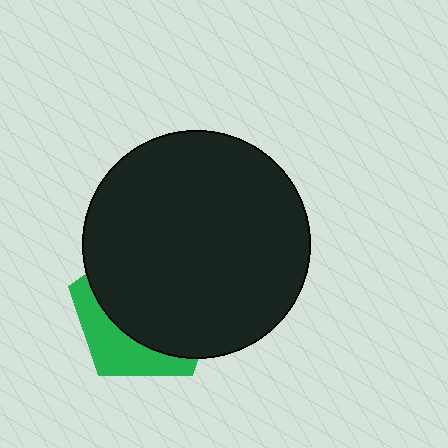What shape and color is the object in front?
The object in front is a black circle.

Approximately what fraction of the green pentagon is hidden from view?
Roughly 70% of the green pentagon is hidden behind the black circle.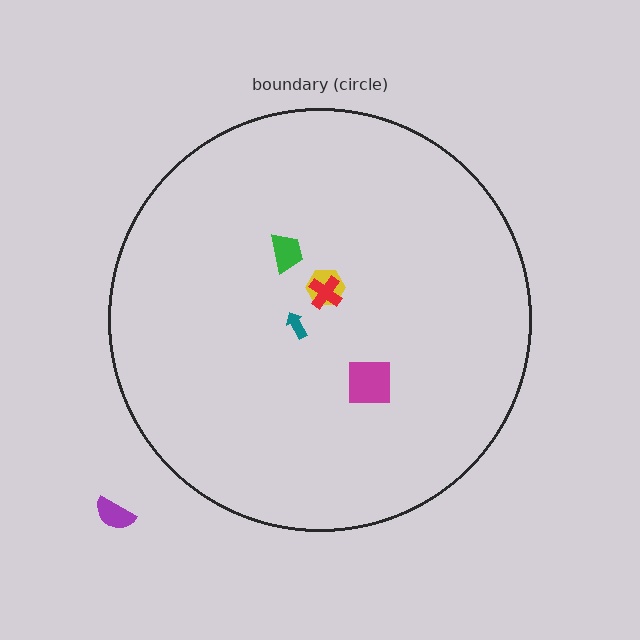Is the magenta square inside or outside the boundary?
Inside.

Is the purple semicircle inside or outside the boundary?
Outside.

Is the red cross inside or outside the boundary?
Inside.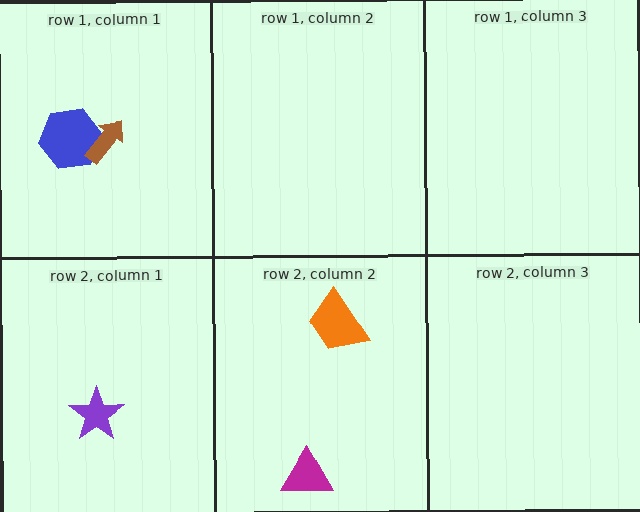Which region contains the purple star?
The row 2, column 1 region.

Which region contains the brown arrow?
The row 1, column 1 region.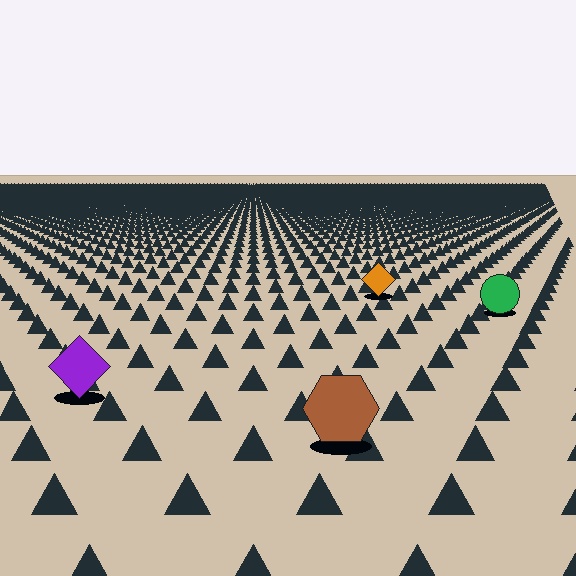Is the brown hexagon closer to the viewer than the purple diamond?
Yes. The brown hexagon is closer — you can tell from the texture gradient: the ground texture is coarser near it.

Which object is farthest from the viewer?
The orange diamond is farthest from the viewer. It appears smaller and the ground texture around it is denser.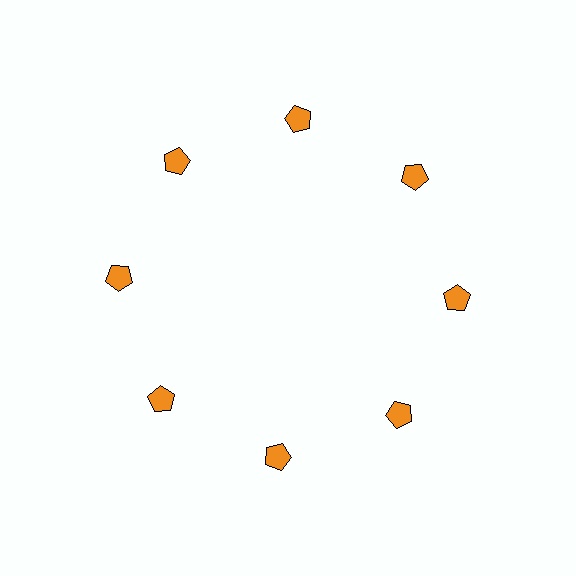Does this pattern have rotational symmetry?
Yes, this pattern has 8-fold rotational symmetry. It looks the same after rotating 45 degrees around the center.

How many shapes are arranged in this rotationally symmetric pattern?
There are 8 shapes, arranged in 8 groups of 1.